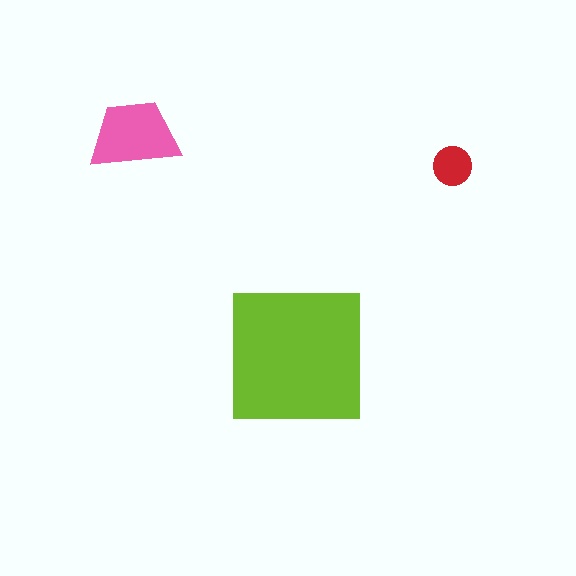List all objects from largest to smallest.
The lime square, the pink trapezoid, the red circle.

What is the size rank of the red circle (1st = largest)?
3rd.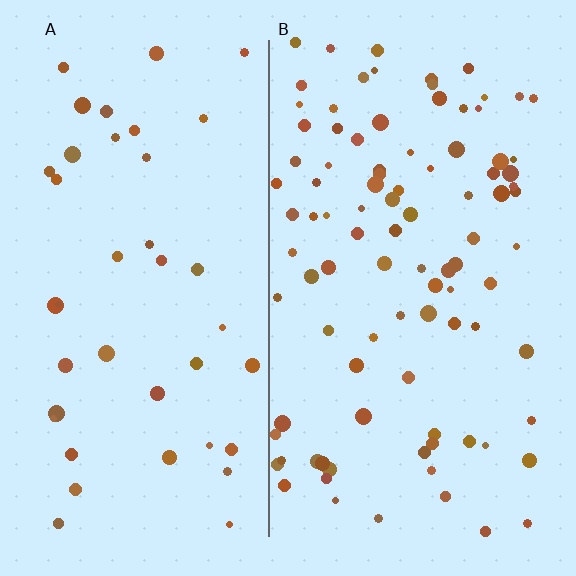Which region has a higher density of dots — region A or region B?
B (the right).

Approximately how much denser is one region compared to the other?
Approximately 2.4× — region B over region A.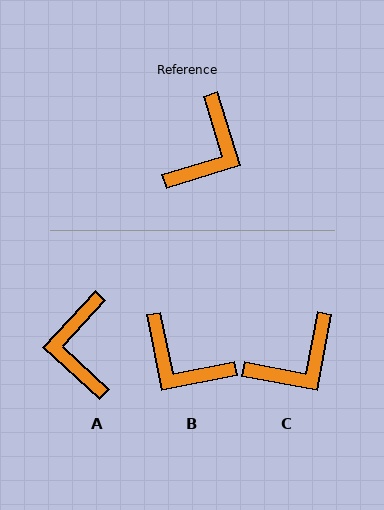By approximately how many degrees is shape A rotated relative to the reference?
Approximately 150 degrees clockwise.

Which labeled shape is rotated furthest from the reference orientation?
A, about 150 degrees away.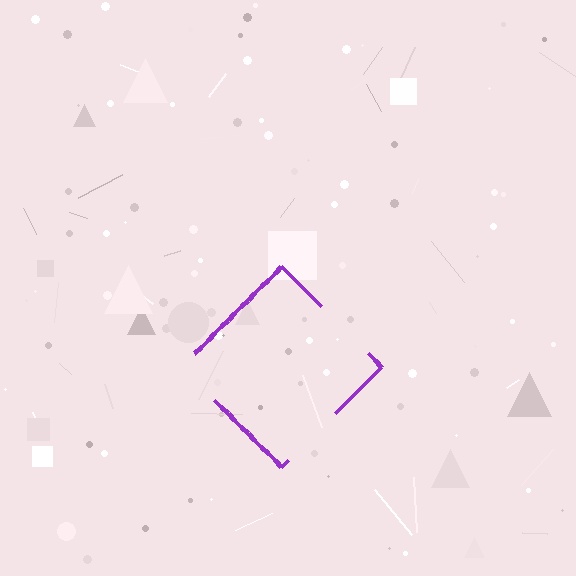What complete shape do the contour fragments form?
The contour fragments form a diamond.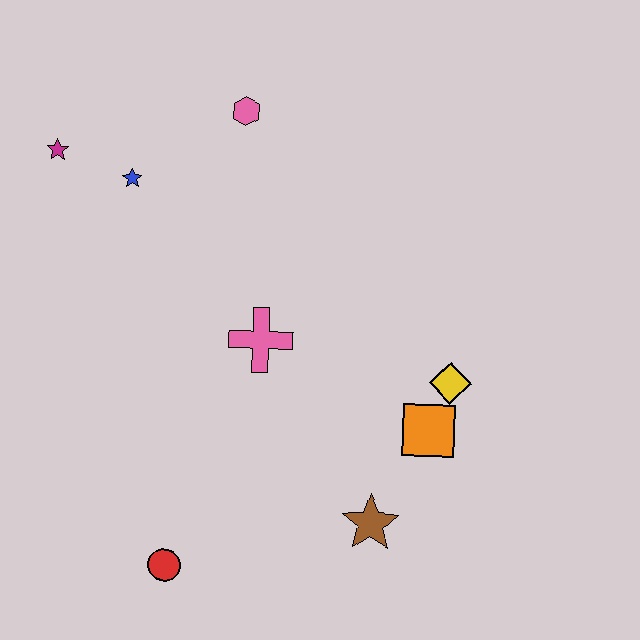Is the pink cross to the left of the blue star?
No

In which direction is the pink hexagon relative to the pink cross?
The pink hexagon is above the pink cross.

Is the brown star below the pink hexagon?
Yes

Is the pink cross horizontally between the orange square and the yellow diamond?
No